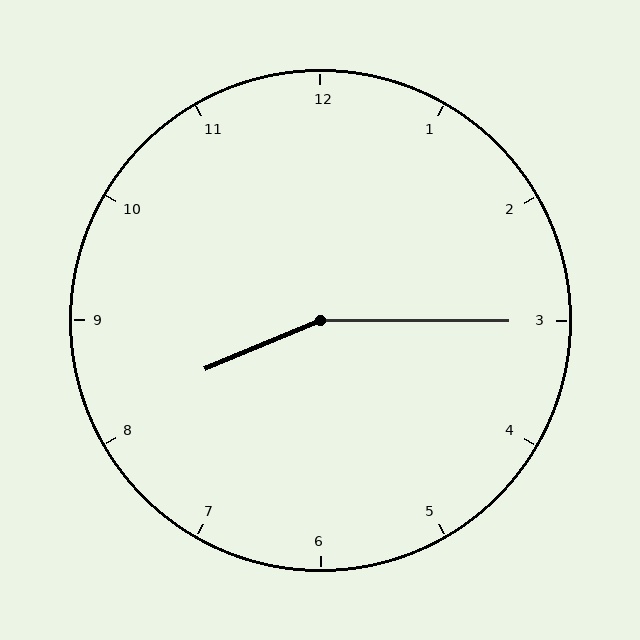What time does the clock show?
8:15.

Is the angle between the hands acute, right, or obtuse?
It is obtuse.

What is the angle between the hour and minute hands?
Approximately 158 degrees.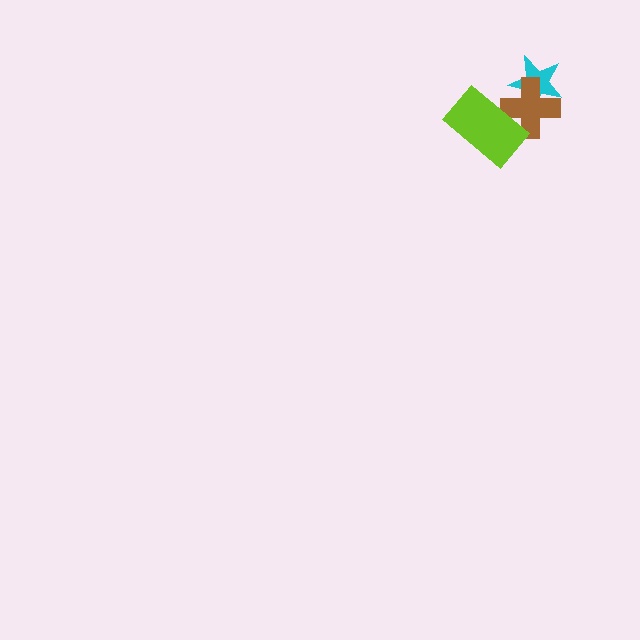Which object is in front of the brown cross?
The lime rectangle is in front of the brown cross.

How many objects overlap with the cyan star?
1 object overlaps with the cyan star.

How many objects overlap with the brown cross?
2 objects overlap with the brown cross.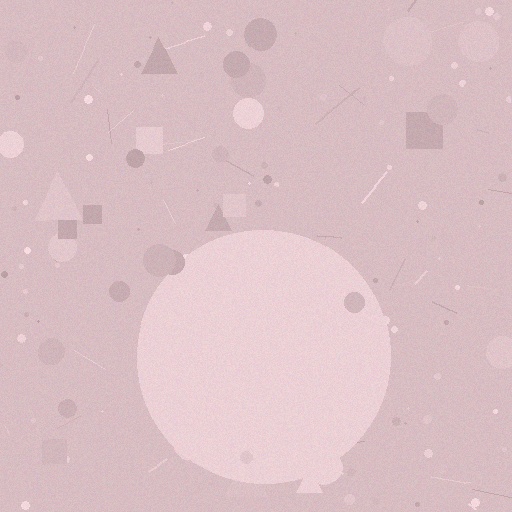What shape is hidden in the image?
A circle is hidden in the image.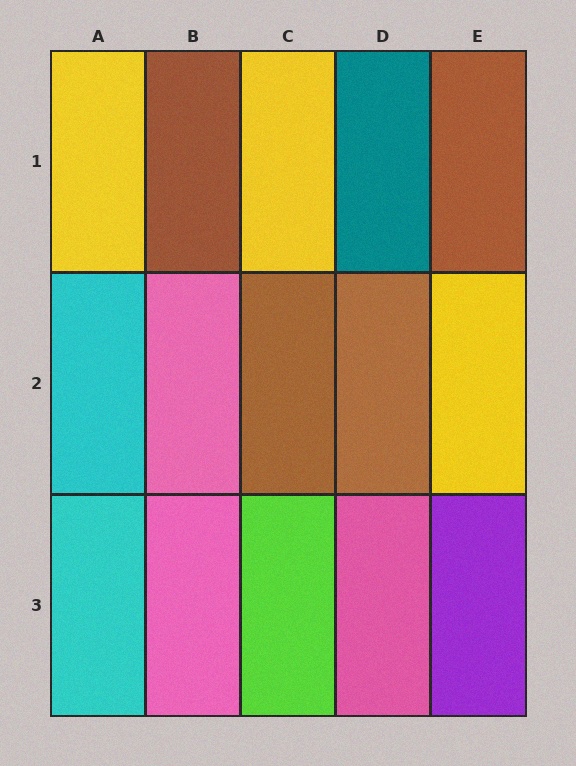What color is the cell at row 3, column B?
Pink.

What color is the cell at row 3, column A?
Cyan.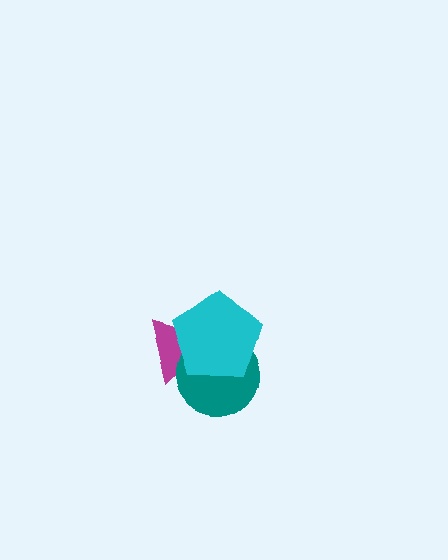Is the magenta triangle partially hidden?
Yes, it is partially covered by another shape.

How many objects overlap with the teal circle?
2 objects overlap with the teal circle.